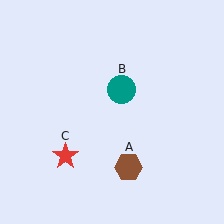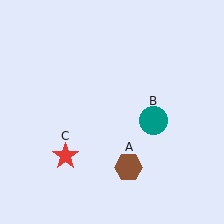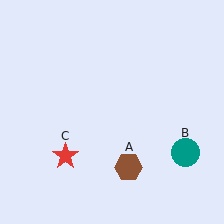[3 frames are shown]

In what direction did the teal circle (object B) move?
The teal circle (object B) moved down and to the right.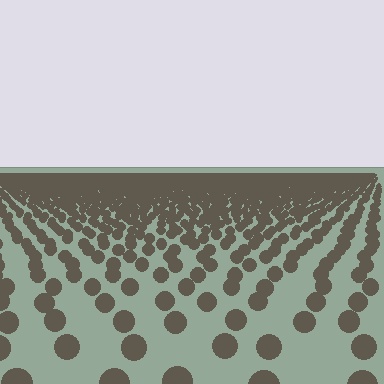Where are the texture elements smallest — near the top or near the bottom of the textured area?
Near the top.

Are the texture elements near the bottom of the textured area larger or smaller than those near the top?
Larger. Near the bottom, elements are closer to the viewer and appear at a bigger on-screen size.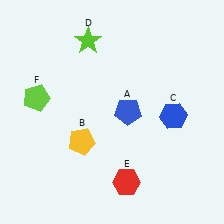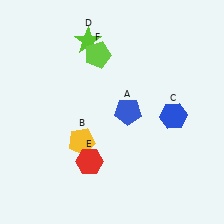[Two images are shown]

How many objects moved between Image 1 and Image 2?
2 objects moved between the two images.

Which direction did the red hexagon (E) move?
The red hexagon (E) moved left.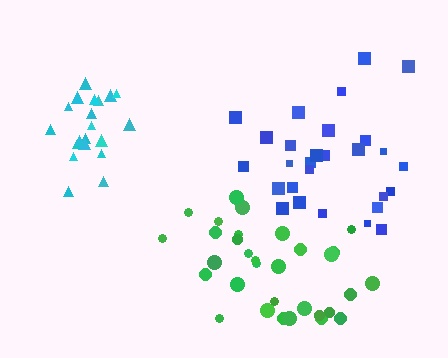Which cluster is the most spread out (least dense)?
Blue.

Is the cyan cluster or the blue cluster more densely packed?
Cyan.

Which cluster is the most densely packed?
Cyan.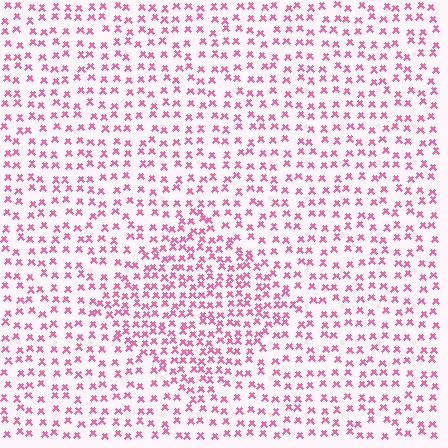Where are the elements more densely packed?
The elements are more densely packed inside the diamond boundary.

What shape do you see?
I see a diamond.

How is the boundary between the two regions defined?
The boundary is defined by a change in element density (approximately 1.7x ratio). All elements are the same color, size, and shape.